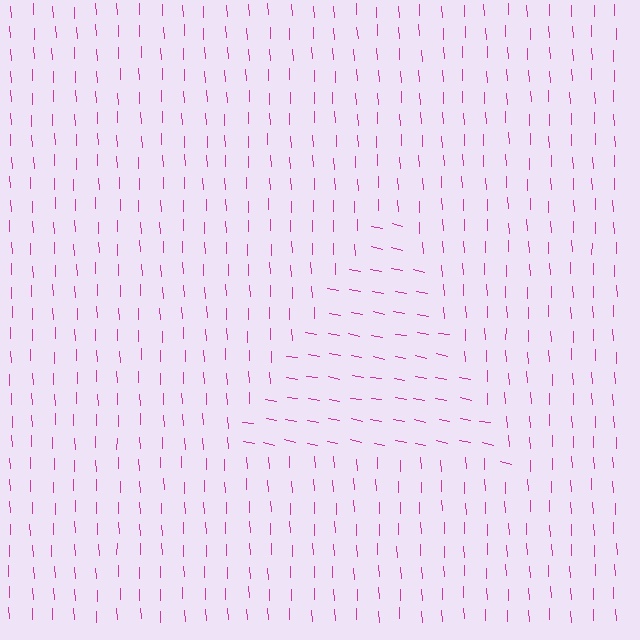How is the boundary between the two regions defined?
The boundary is defined purely by a change in line orientation (approximately 76 degrees difference). All lines are the same color and thickness.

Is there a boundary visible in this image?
Yes, there is a texture boundary formed by a change in line orientation.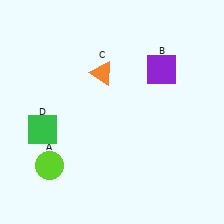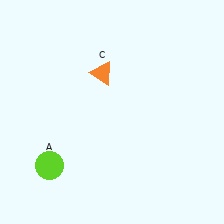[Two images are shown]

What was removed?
The purple square (B), the green square (D) were removed in Image 2.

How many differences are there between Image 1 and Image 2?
There are 2 differences between the two images.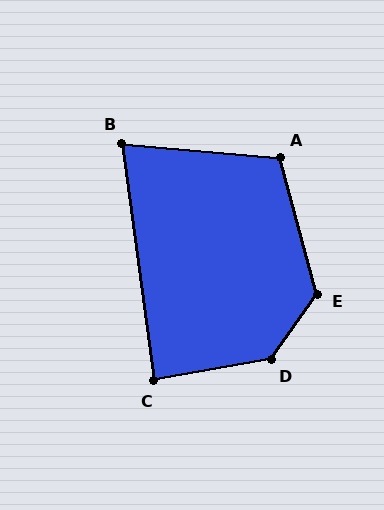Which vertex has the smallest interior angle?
B, at approximately 77 degrees.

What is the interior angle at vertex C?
Approximately 87 degrees (approximately right).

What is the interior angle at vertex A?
Approximately 110 degrees (obtuse).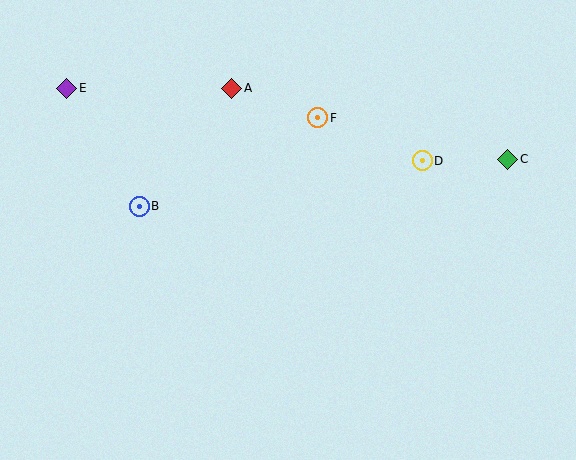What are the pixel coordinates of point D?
Point D is at (422, 161).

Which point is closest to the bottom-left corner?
Point B is closest to the bottom-left corner.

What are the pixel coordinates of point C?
Point C is at (508, 159).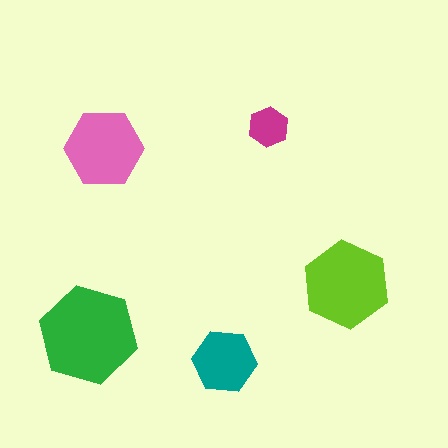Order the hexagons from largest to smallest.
the green one, the lime one, the pink one, the teal one, the magenta one.